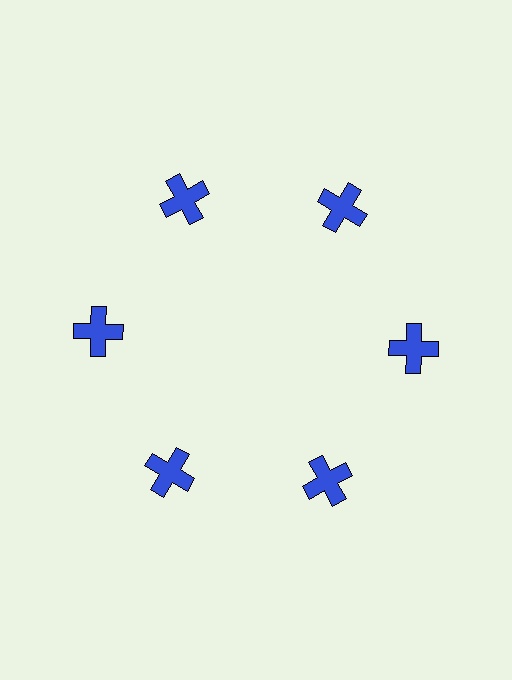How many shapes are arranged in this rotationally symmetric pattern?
There are 6 shapes, arranged in 6 groups of 1.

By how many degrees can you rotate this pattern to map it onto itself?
The pattern maps onto itself every 60 degrees of rotation.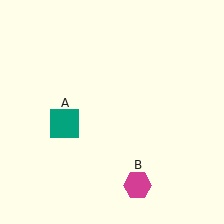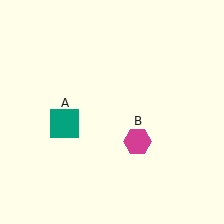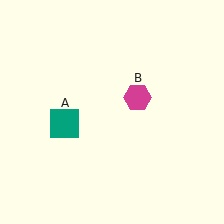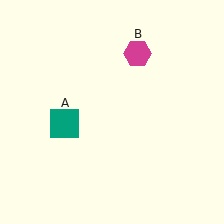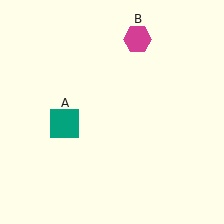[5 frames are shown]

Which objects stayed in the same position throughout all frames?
Teal square (object A) remained stationary.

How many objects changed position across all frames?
1 object changed position: magenta hexagon (object B).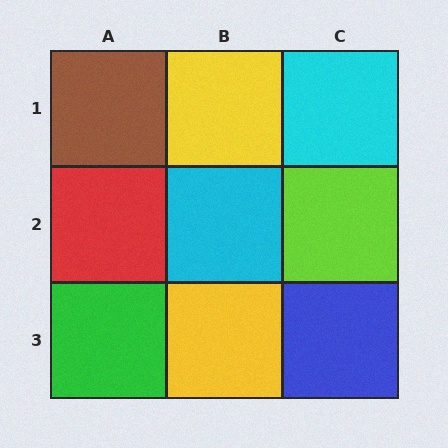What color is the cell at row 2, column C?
Lime.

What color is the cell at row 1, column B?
Yellow.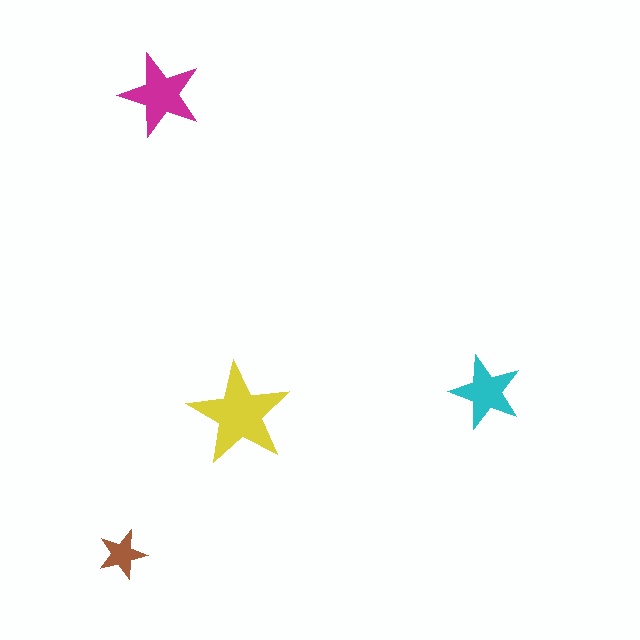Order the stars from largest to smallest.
the yellow one, the magenta one, the cyan one, the brown one.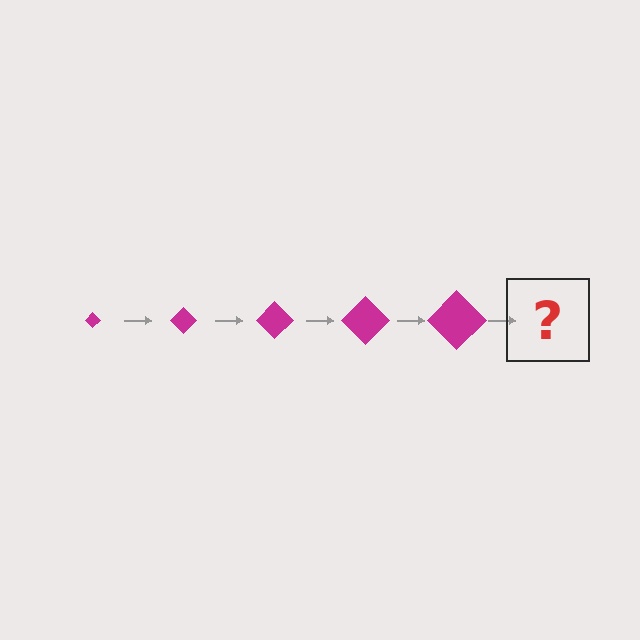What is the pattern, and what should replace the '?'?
The pattern is that the diamond gets progressively larger each step. The '?' should be a magenta diamond, larger than the previous one.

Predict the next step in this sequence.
The next step is a magenta diamond, larger than the previous one.